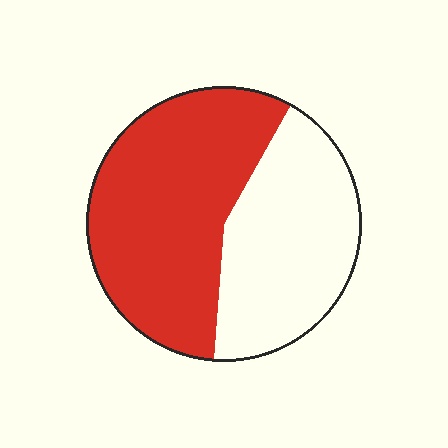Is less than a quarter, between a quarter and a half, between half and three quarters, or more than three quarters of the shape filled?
Between half and three quarters.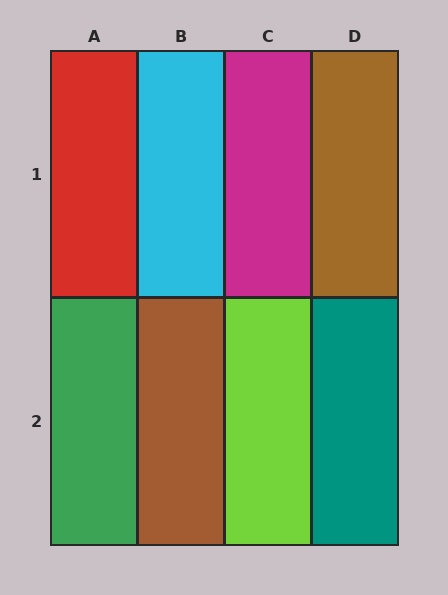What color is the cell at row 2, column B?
Brown.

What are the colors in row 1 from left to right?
Red, cyan, magenta, brown.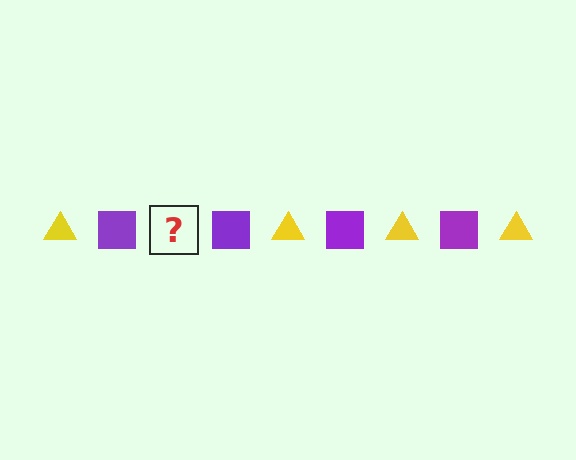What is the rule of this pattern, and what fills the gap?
The rule is that the pattern alternates between yellow triangle and purple square. The gap should be filled with a yellow triangle.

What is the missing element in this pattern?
The missing element is a yellow triangle.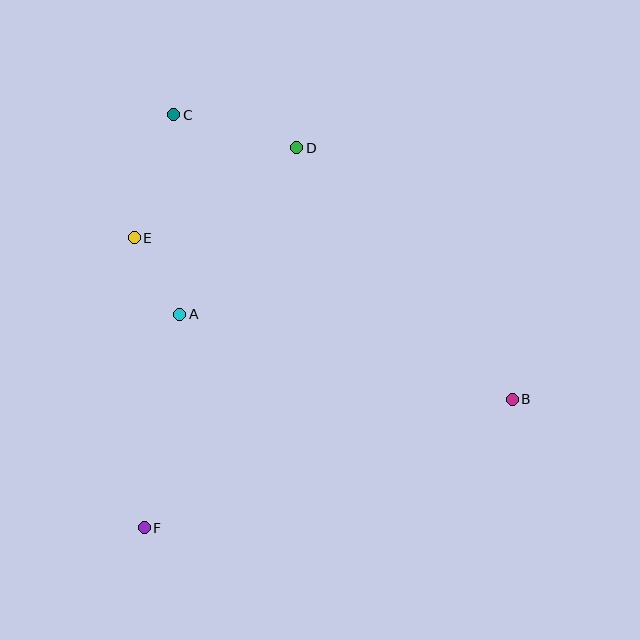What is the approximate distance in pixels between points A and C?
The distance between A and C is approximately 199 pixels.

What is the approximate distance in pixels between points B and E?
The distance between B and E is approximately 411 pixels.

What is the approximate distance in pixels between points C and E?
The distance between C and E is approximately 129 pixels.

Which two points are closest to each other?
Points A and E are closest to each other.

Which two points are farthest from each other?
Points B and C are farthest from each other.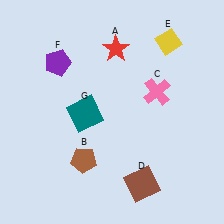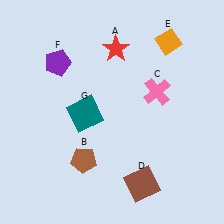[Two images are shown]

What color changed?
The diamond (E) changed from yellow in Image 1 to orange in Image 2.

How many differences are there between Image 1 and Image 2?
There is 1 difference between the two images.